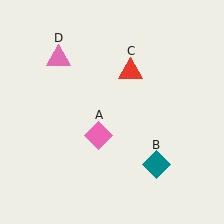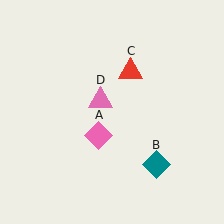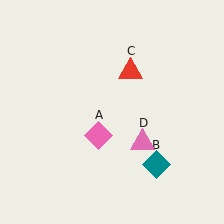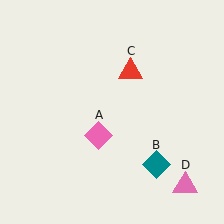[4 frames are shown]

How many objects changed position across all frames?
1 object changed position: pink triangle (object D).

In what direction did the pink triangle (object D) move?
The pink triangle (object D) moved down and to the right.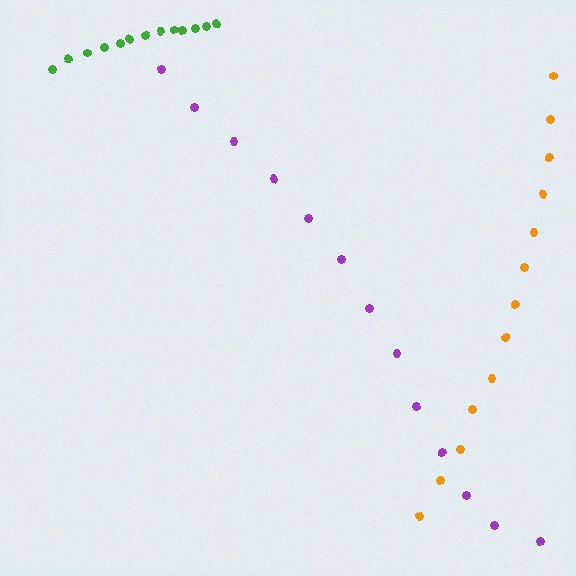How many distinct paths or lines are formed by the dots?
There are 3 distinct paths.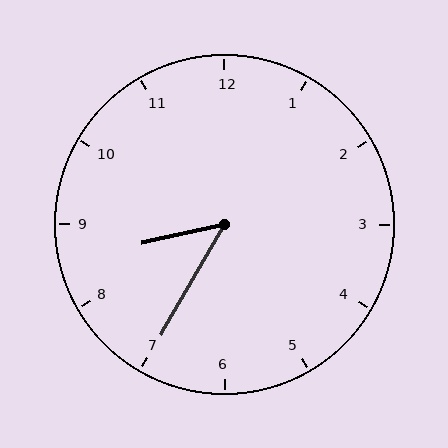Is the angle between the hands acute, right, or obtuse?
It is acute.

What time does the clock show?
8:35.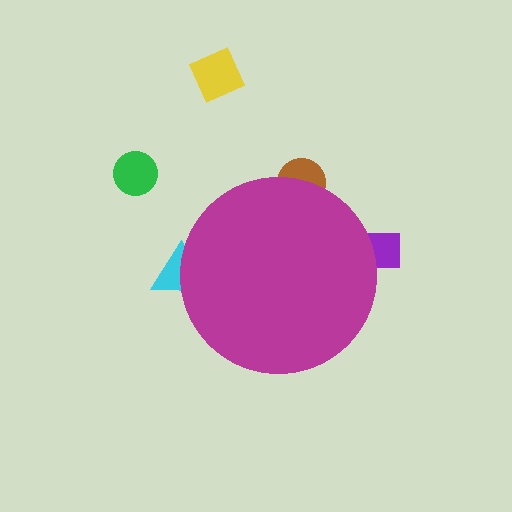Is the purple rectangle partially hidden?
Yes, the purple rectangle is partially hidden behind the magenta circle.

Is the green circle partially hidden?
No, the green circle is fully visible.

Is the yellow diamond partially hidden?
No, the yellow diamond is fully visible.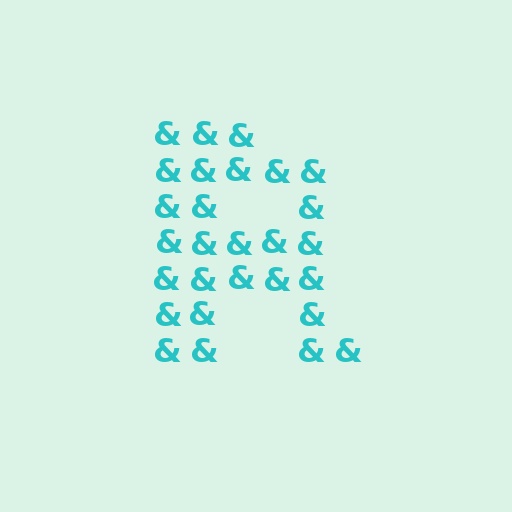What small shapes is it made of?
It is made of small ampersands.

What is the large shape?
The large shape is the letter R.